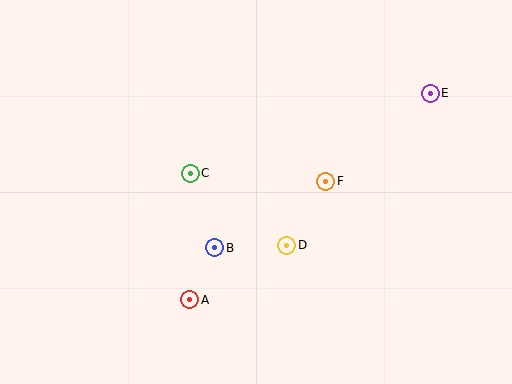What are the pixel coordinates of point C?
Point C is at (190, 173).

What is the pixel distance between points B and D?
The distance between B and D is 72 pixels.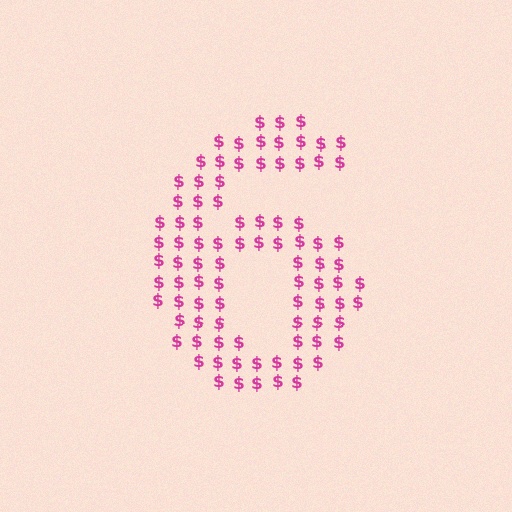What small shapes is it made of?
It is made of small dollar signs.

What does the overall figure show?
The overall figure shows the digit 6.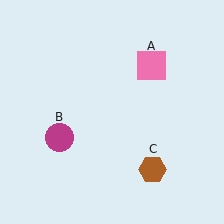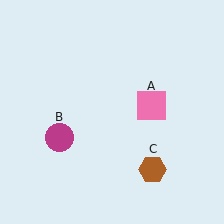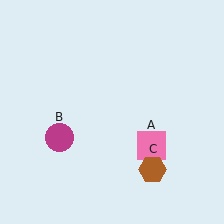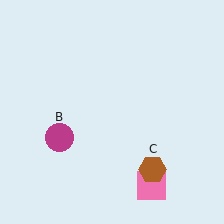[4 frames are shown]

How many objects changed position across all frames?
1 object changed position: pink square (object A).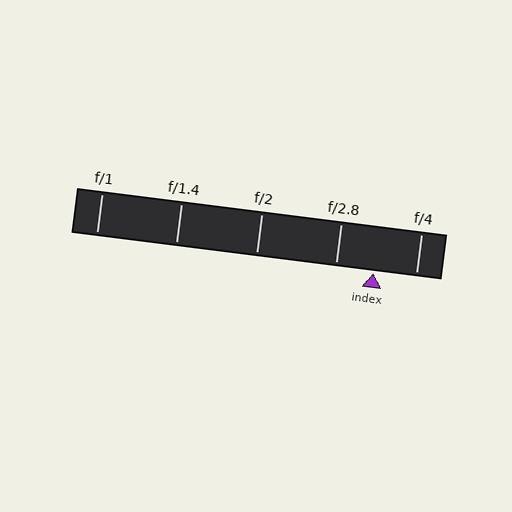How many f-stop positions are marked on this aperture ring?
There are 5 f-stop positions marked.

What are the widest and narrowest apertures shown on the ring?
The widest aperture shown is f/1 and the narrowest is f/4.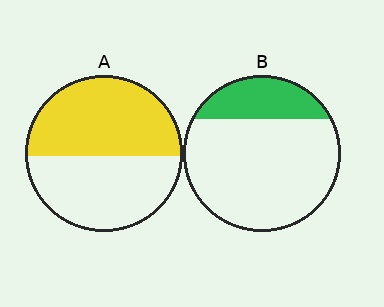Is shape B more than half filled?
No.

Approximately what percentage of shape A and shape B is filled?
A is approximately 50% and B is approximately 25%.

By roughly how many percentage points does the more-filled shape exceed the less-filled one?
By roughly 30 percentage points (A over B).